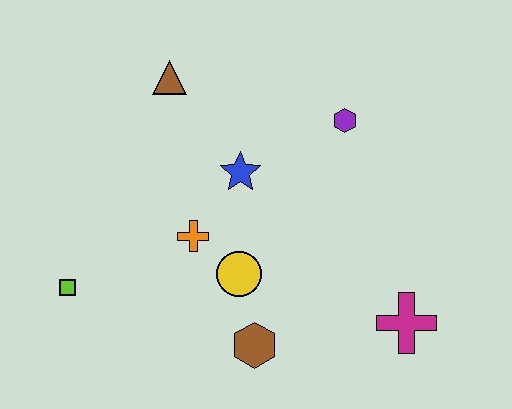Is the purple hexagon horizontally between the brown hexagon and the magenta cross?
Yes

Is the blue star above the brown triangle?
No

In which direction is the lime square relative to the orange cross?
The lime square is to the left of the orange cross.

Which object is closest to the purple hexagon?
The blue star is closest to the purple hexagon.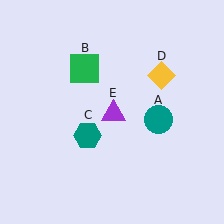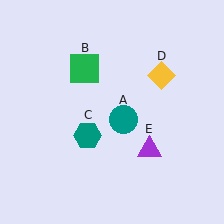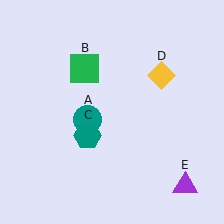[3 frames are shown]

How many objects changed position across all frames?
2 objects changed position: teal circle (object A), purple triangle (object E).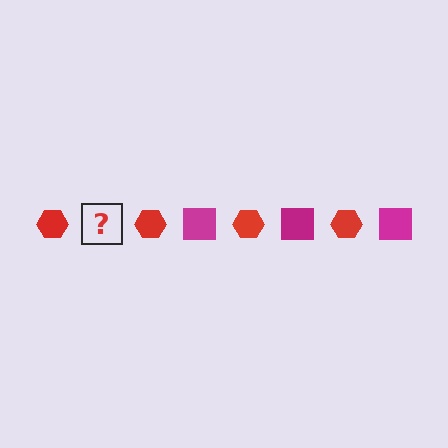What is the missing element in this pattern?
The missing element is a magenta square.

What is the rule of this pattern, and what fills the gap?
The rule is that the pattern alternates between red hexagon and magenta square. The gap should be filled with a magenta square.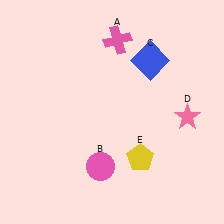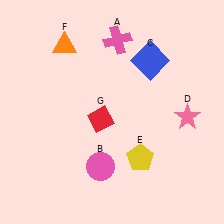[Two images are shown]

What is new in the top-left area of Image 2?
An orange triangle (F) was added in the top-left area of Image 2.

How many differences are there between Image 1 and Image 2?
There are 2 differences between the two images.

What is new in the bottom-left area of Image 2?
A red diamond (G) was added in the bottom-left area of Image 2.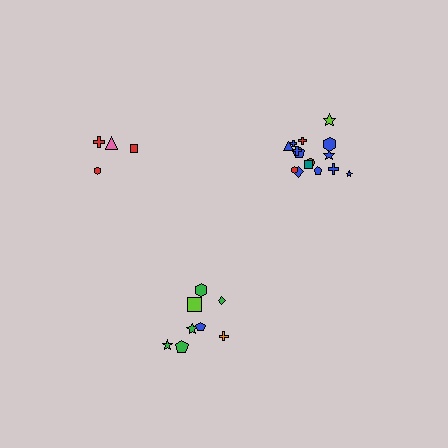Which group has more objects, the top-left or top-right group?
The top-right group.